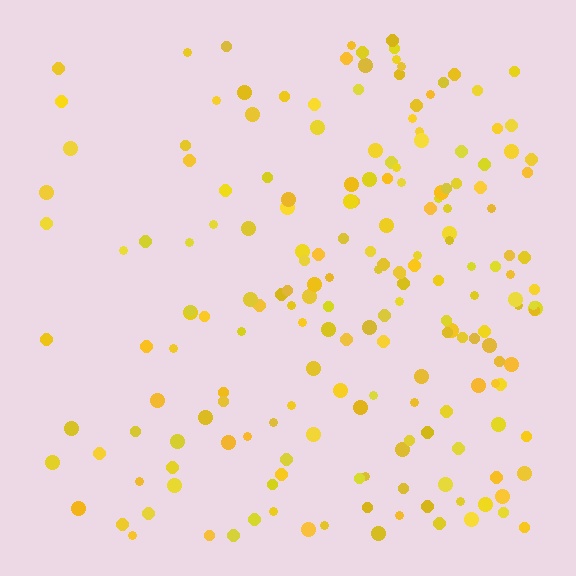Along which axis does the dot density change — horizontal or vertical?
Horizontal.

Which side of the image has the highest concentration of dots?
The right.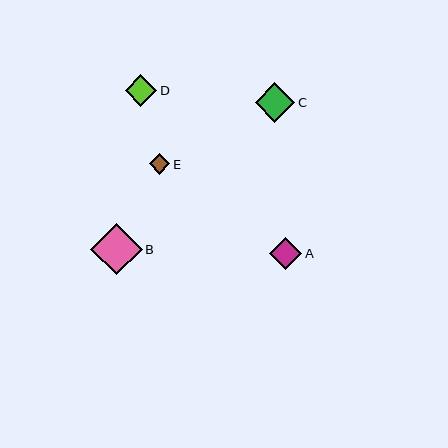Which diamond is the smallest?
Diamond E is the smallest with a size of approximately 21 pixels.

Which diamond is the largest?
Diamond B is the largest with a size of approximately 52 pixels.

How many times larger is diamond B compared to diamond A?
Diamond B is approximately 1.6 times the size of diamond A.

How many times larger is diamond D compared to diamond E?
Diamond D is approximately 1.5 times the size of diamond E.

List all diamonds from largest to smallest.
From largest to smallest: B, C, A, D, E.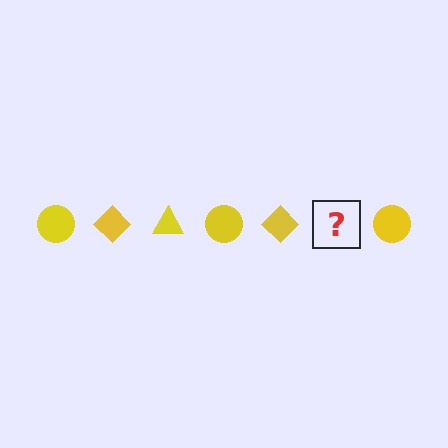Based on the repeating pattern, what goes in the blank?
The blank should be a yellow triangle.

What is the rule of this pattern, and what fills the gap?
The rule is that the pattern cycles through circle, diamond, triangle shapes in yellow. The gap should be filled with a yellow triangle.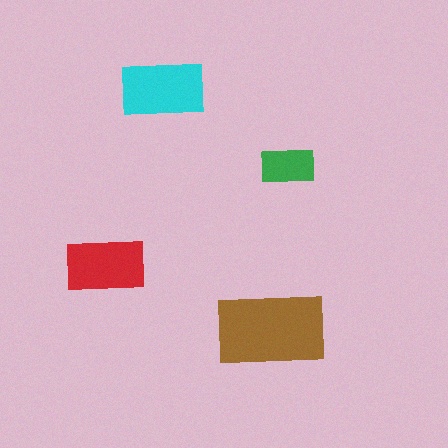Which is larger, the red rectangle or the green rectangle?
The red one.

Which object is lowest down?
The brown rectangle is bottommost.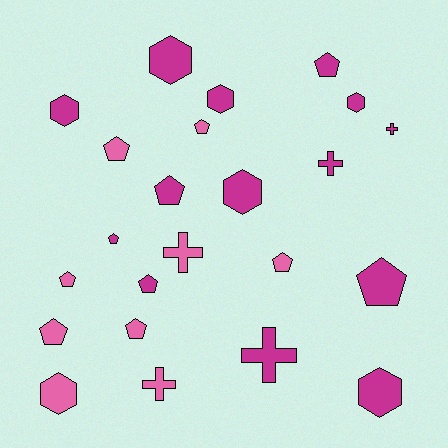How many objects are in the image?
There are 23 objects.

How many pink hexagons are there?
There is 1 pink hexagon.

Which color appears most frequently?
Magenta, with 14 objects.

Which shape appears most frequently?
Pentagon, with 11 objects.